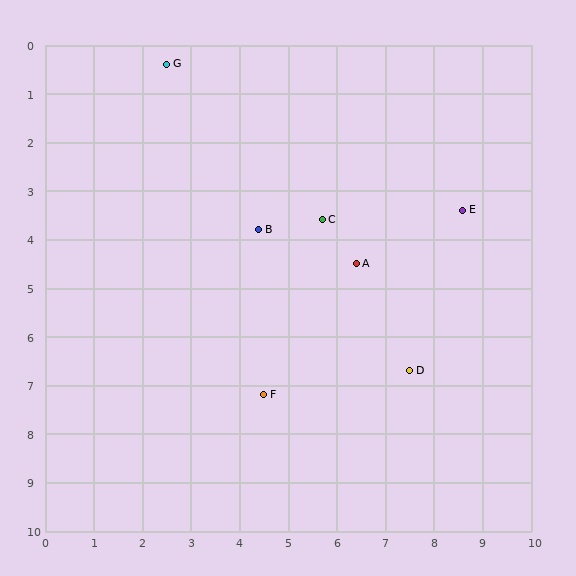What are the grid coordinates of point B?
Point B is at approximately (4.4, 3.8).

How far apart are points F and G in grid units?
Points F and G are about 7.1 grid units apart.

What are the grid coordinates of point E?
Point E is at approximately (8.6, 3.4).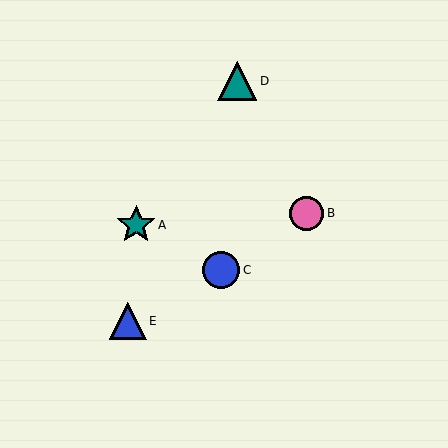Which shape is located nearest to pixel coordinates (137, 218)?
The teal star (labeled A) at (136, 225) is nearest to that location.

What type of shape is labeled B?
Shape B is a pink circle.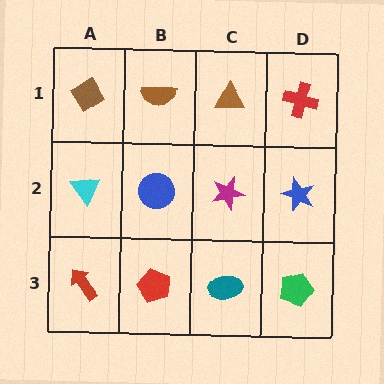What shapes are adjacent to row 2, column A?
A brown diamond (row 1, column A), a red arrow (row 3, column A), a blue circle (row 2, column B).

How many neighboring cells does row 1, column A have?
2.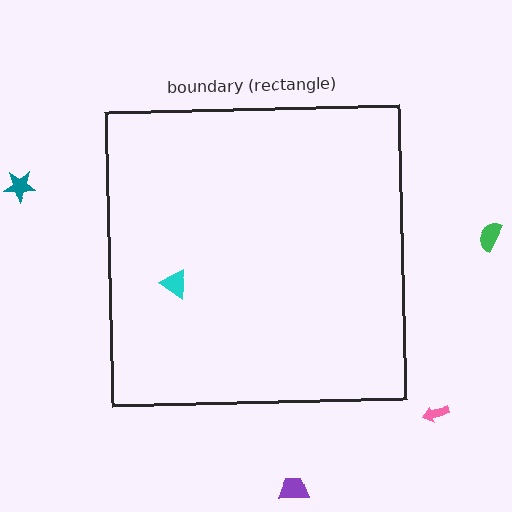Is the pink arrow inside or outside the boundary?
Outside.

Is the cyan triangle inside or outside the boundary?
Inside.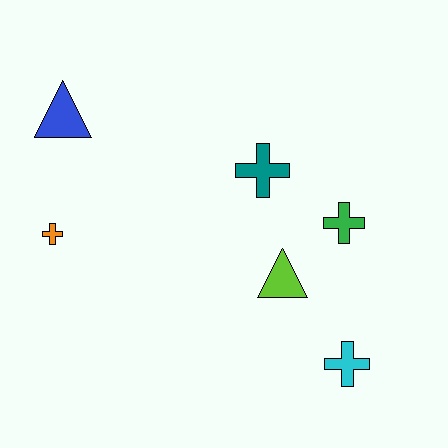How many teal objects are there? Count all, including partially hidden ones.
There is 1 teal object.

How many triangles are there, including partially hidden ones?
There are 2 triangles.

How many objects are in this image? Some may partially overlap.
There are 6 objects.